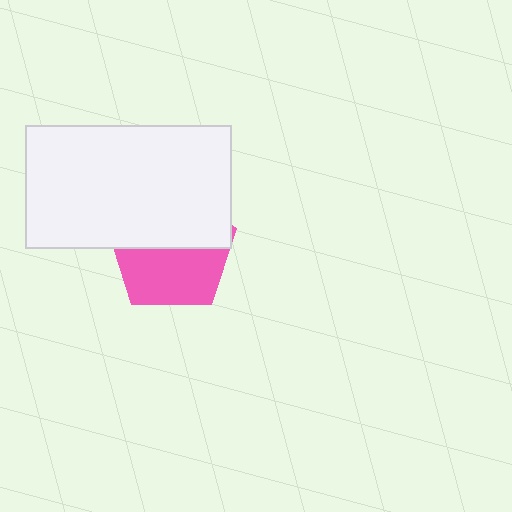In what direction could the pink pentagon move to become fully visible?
The pink pentagon could move down. That would shift it out from behind the white rectangle entirely.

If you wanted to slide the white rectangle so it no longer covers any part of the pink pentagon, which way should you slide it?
Slide it up — that is the most direct way to separate the two shapes.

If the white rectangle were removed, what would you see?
You would see the complete pink pentagon.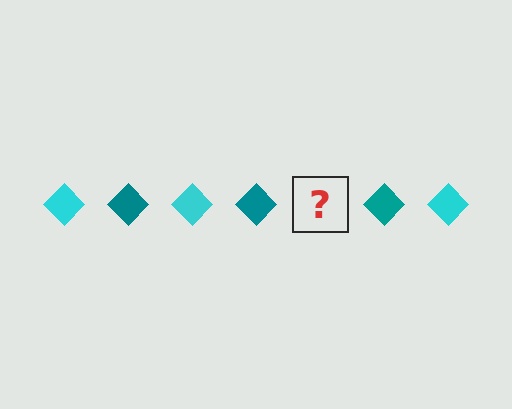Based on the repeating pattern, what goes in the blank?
The blank should be a cyan diamond.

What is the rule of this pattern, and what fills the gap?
The rule is that the pattern cycles through cyan, teal diamonds. The gap should be filled with a cyan diamond.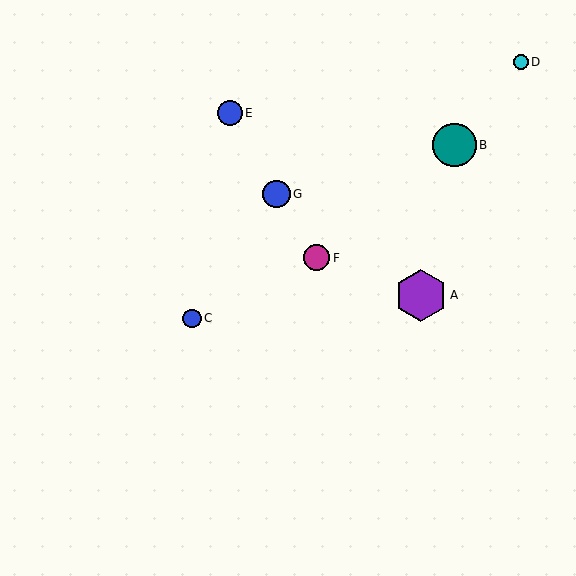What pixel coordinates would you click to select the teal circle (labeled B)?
Click at (454, 145) to select the teal circle B.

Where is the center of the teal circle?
The center of the teal circle is at (454, 145).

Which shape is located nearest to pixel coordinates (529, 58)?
The cyan circle (labeled D) at (521, 62) is nearest to that location.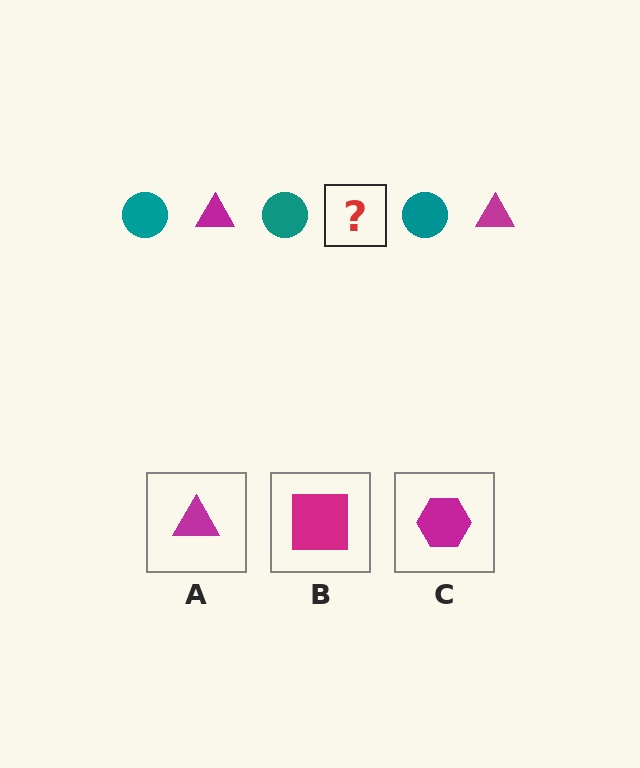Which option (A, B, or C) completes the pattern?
A.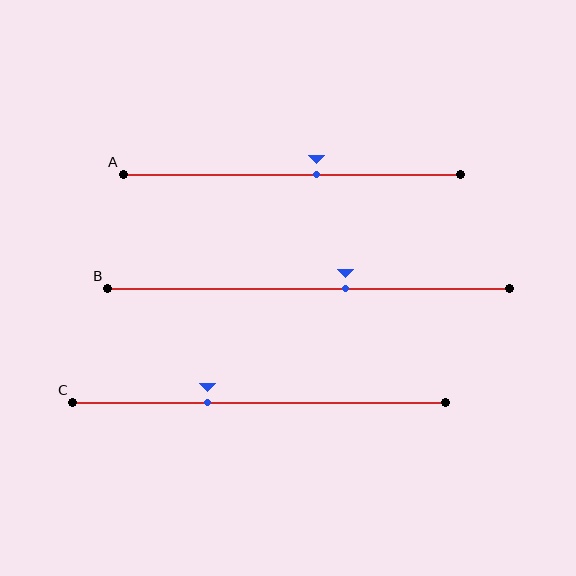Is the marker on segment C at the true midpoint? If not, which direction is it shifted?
No, the marker on segment C is shifted to the left by about 14% of the segment length.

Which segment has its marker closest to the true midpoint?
Segment A has its marker closest to the true midpoint.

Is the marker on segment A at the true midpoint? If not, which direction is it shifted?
No, the marker on segment A is shifted to the right by about 7% of the segment length.